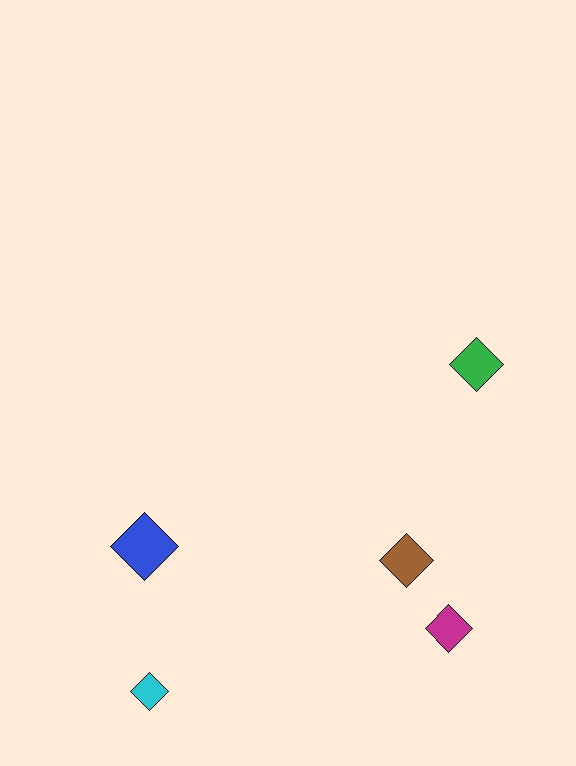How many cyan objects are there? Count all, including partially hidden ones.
There is 1 cyan object.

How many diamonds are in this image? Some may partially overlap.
There are 5 diamonds.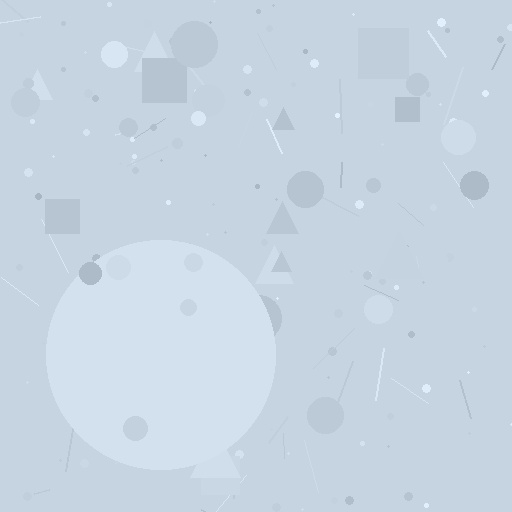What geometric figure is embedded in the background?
A circle is embedded in the background.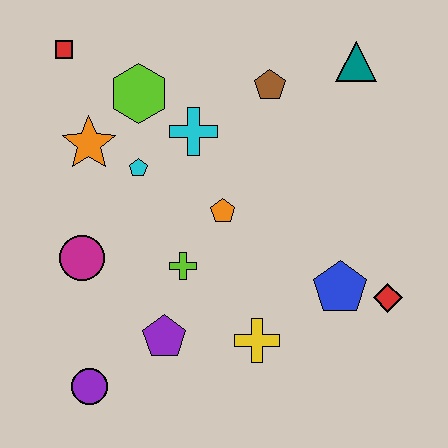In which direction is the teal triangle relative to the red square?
The teal triangle is to the right of the red square.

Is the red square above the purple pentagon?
Yes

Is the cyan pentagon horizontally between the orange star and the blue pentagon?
Yes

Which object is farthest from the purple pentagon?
The teal triangle is farthest from the purple pentagon.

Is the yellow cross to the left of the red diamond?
Yes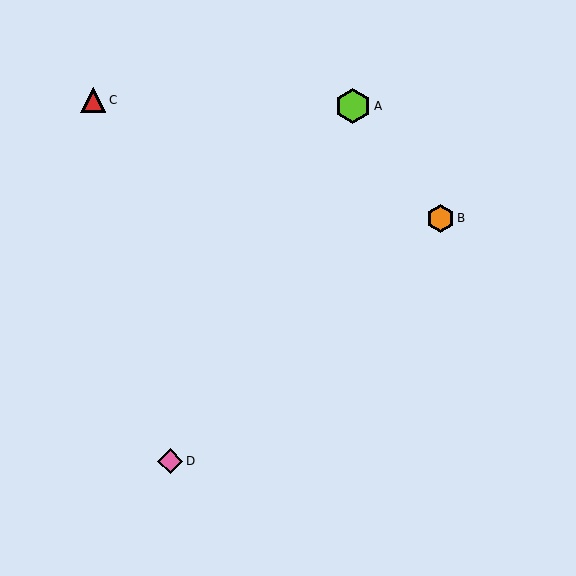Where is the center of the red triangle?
The center of the red triangle is at (93, 100).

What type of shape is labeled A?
Shape A is a lime hexagon.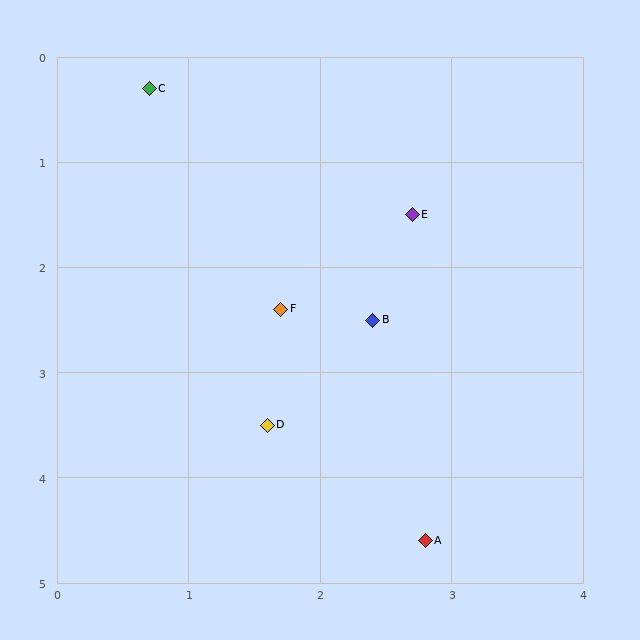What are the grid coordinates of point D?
Point D is at approximately (1.6, 3.5).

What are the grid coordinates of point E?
Point E is at approximately (2.7, 1.5).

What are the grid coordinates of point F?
Point F is at approximately (1.7, 2.4).